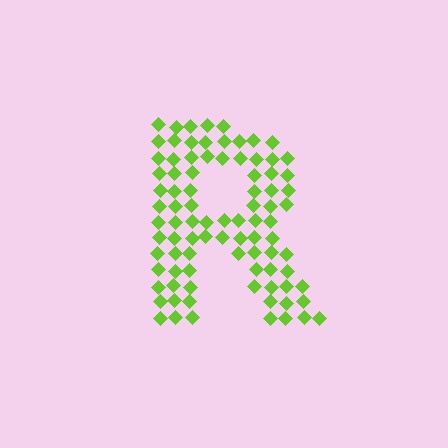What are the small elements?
The small elements are diamonds.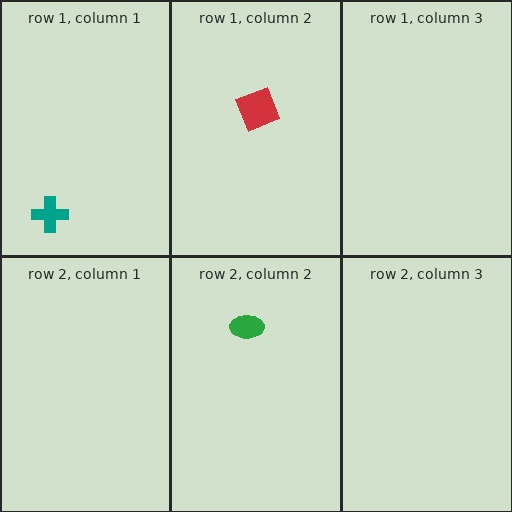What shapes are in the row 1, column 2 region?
The red diamond.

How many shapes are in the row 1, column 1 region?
1.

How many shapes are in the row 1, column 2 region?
1.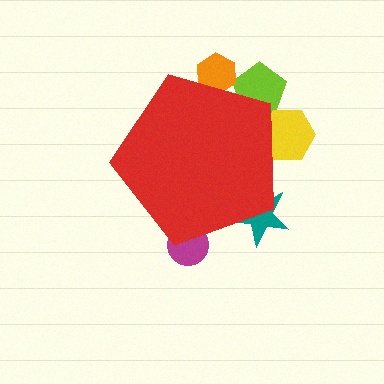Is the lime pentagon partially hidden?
Yes, the lime pentagon is partially hidden behind the red pentagon.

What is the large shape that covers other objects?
A red pentagon.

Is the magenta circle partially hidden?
Yes, the magenta circle is partially hidden behind the red pentagon.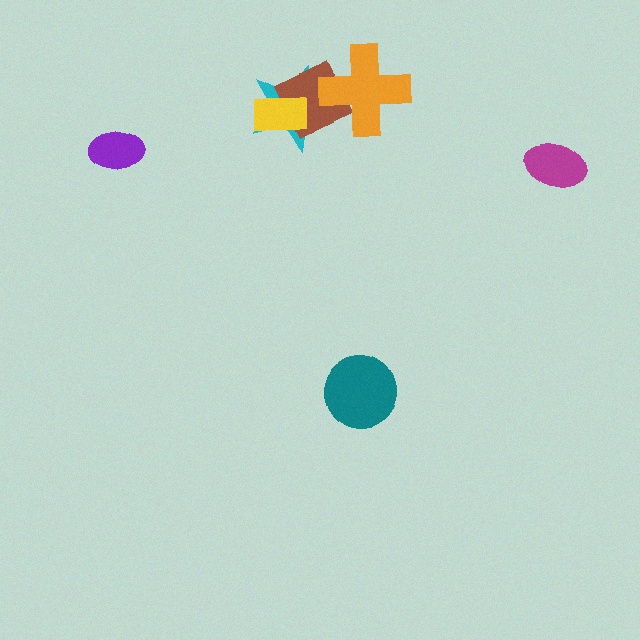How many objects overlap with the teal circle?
0 objects overlap with the teal circle.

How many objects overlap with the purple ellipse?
0 objects overlap with the purple ellipse.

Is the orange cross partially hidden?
No, no other shape covers it.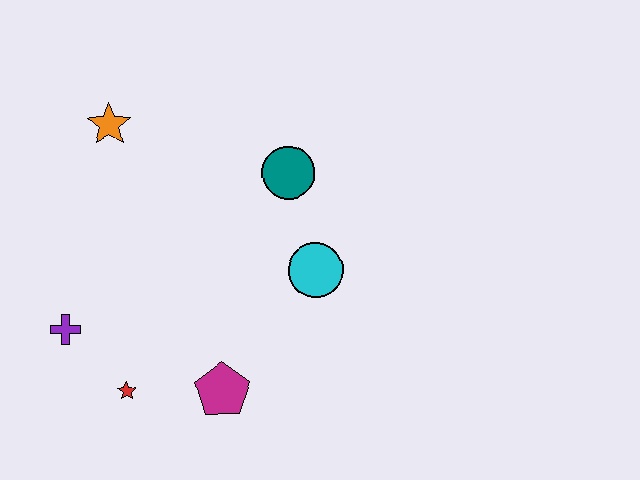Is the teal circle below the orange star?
Yes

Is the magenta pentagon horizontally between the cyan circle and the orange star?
Yes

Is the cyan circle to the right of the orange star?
Yes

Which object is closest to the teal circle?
The cyan circle is closest to the teal circle.